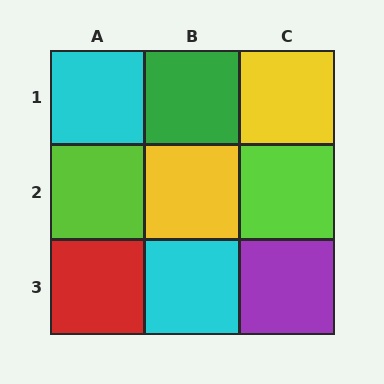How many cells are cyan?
2 cells are cyan.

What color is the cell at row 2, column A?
Lime.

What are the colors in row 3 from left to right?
Red, cyan, purple.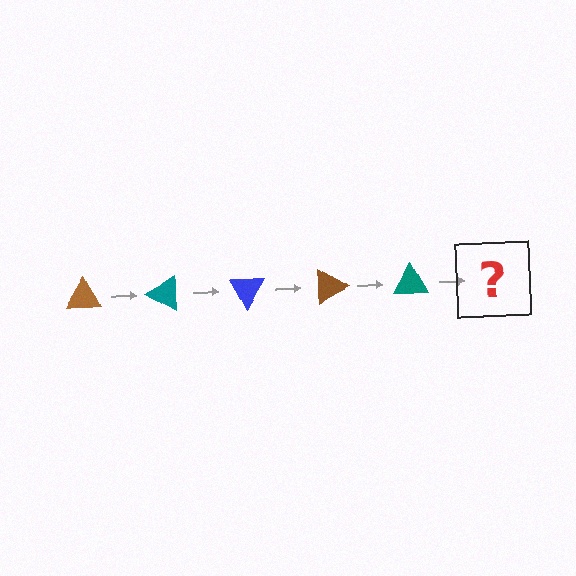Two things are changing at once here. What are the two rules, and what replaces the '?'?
The two rules are that it rotates 30 degrees each step and the color cycles through brown, teal, and blue. The '?' should be a blue triangle, rotated 150 degrees from the start.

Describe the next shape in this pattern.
It should be a blue triangle, rotated 150 degrees from the start.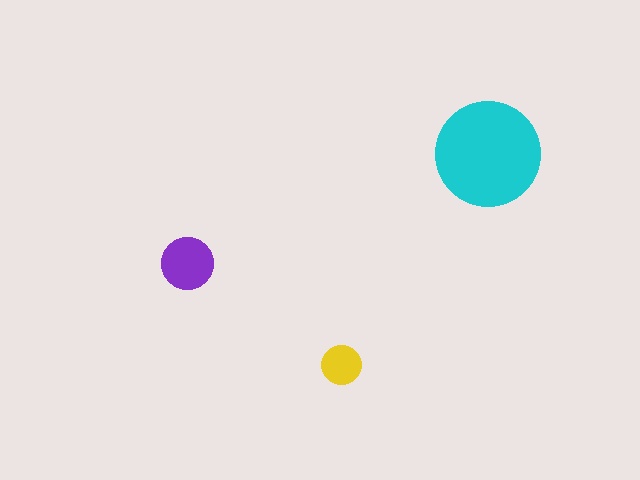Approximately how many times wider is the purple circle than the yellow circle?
About 1.5 times wider.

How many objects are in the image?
There are 3 objects in the image.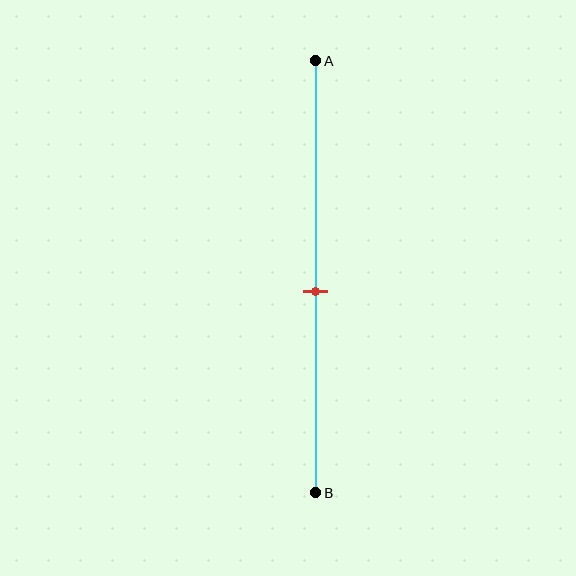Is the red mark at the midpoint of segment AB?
No, the mark is at about 55% from A, not at the 50% midpoint.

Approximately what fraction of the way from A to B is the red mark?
The red mark is approximately 55% of the way from A to B.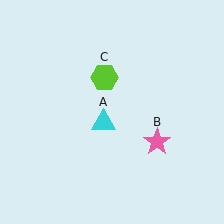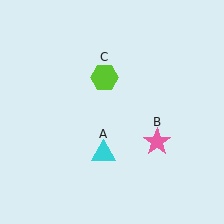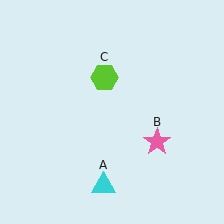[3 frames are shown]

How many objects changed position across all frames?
1 object changed position: cyan triangle (object A).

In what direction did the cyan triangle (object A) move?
The cyan triangle (object A) moved down.